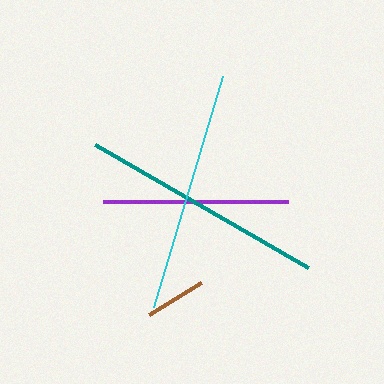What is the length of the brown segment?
The brown segment is approximately 61 pixels long.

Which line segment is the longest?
The teal line is the longest at approximately 246 pixels.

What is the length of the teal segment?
The teal segment is approximately 246 pixels long.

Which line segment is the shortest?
The brown line is the shortest at approximately 61 pixels.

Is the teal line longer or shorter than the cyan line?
The teal line is longer than the cyan line.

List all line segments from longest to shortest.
From longest to shortest: teal, cyan, purple, brown.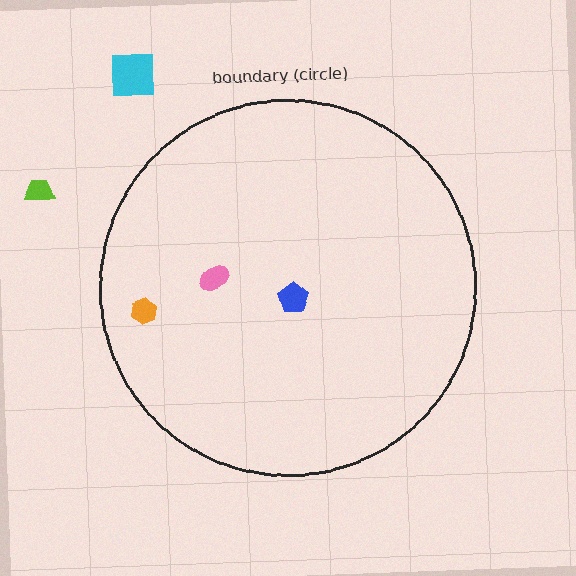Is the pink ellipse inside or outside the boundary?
Inside.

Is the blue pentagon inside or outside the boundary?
Inside.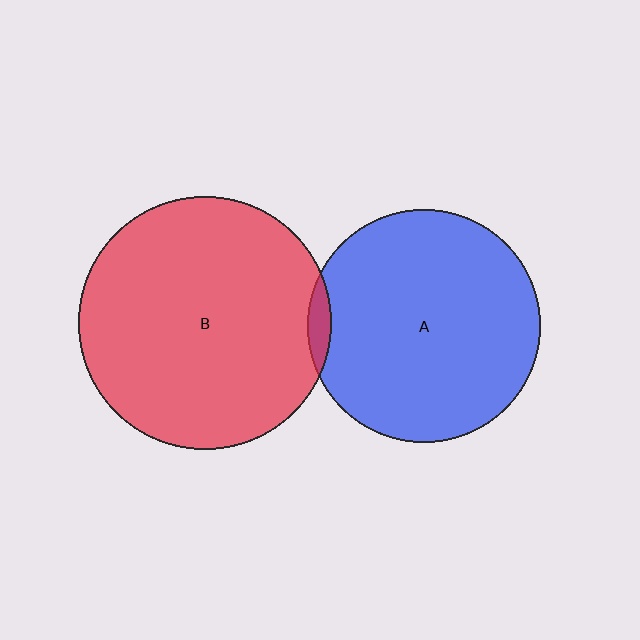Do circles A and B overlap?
Yes.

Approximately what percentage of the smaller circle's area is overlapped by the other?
Approximately 5%.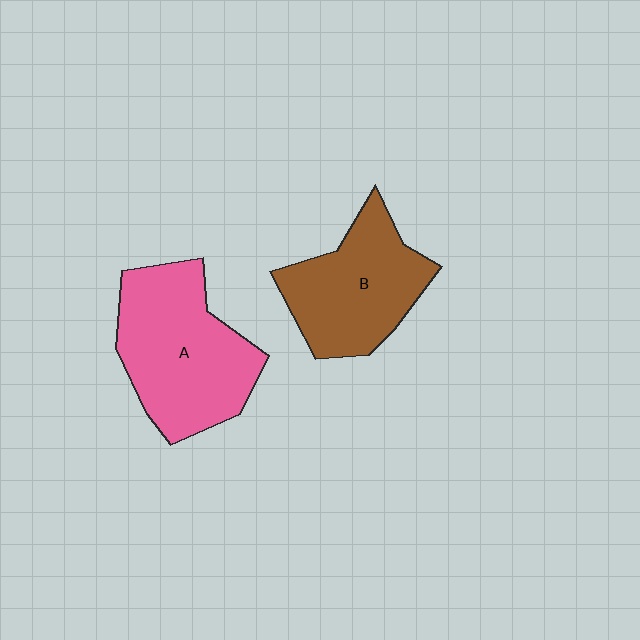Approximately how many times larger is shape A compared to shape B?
Approximately 1.2 times.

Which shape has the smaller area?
Shape B (brown).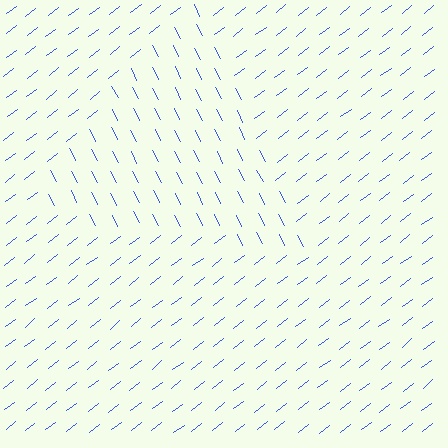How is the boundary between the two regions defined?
The boundary is defined purely by a change in line orientation (approximately 79 degrees difference). All lines are the same color and thickness.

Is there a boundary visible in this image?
Yes, there is a texture boundary formed by a change in line orientation.